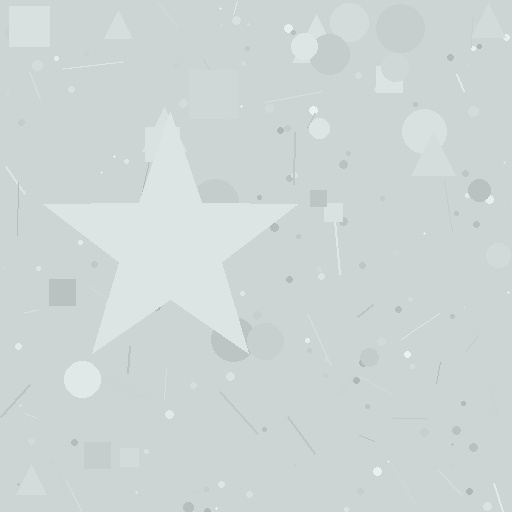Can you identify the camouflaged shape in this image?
The camouflaged shape is a star.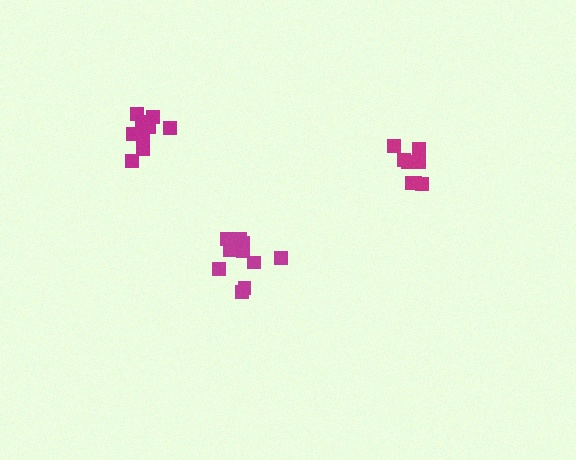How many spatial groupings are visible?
There are 3 spatial groupings.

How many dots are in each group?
Group 1: 11 dots, Group 2: 10 dots, Group 3: 8 dots (29 total).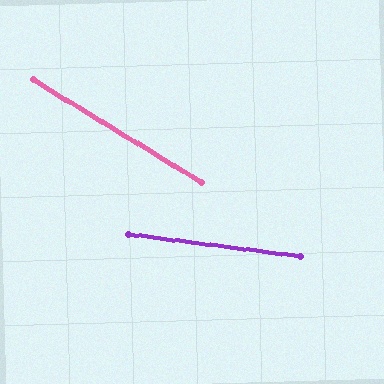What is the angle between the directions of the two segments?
Approximately 24 degrees.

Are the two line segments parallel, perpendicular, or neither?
Neither parallel nor perpendicular — they differ by about 24°.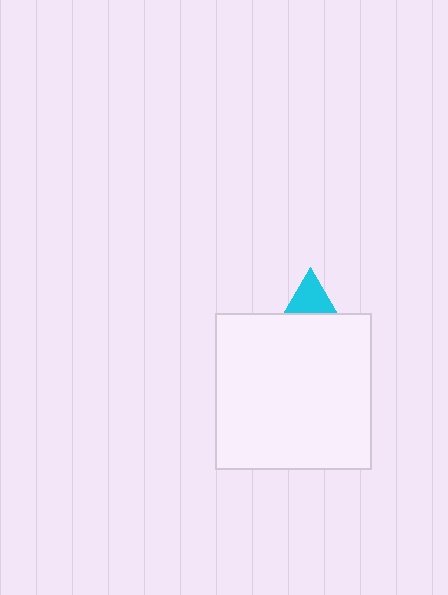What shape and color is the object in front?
The object in front is a white square.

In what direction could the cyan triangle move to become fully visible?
The cyan triangle could move up. That would shift it out from behind the white square entirely.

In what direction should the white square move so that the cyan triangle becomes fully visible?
The white square should move down. That is the shortest direction to clear the overlap and leave the cyan triangle fully visible.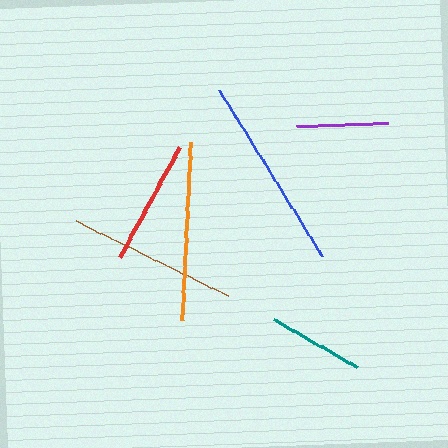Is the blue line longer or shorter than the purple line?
The blue line is longer than the purple line.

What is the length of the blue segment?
The blue segment is approximately 196 pixels long.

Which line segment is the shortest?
The purple line is the shortest at approximately 92 pixels.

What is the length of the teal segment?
The teal segment is approximately 97 pixels long.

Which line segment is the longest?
The blue line is the longest at approximately 196 pixels.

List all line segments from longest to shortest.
From longest to shortest: blue, orange, brown, red, teal, purple.